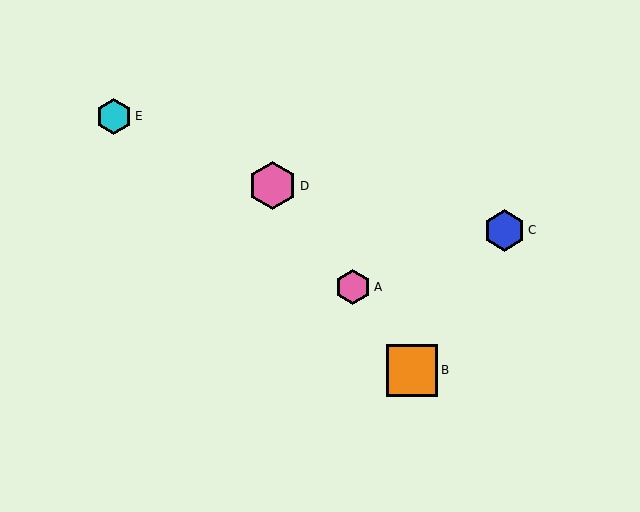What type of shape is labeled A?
Shape A is a pink hexagon.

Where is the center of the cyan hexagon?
The center of the cyan hexagon is at (114, 116).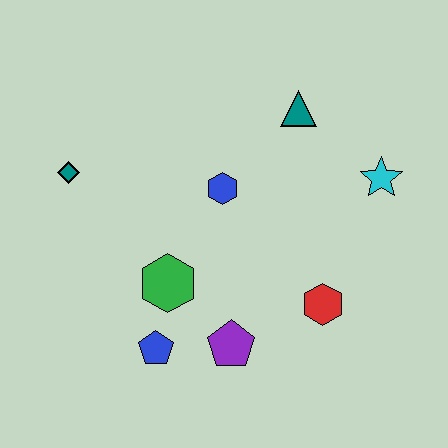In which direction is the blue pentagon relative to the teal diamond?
The blue pentagon is below the teal diamond.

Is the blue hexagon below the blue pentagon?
No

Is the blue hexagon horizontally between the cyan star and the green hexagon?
Yes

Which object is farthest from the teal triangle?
The blue pentagon is farthest from the teal triangle.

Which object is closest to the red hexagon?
The purple pentagon is closest to the red hexagon.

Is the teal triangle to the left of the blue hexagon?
No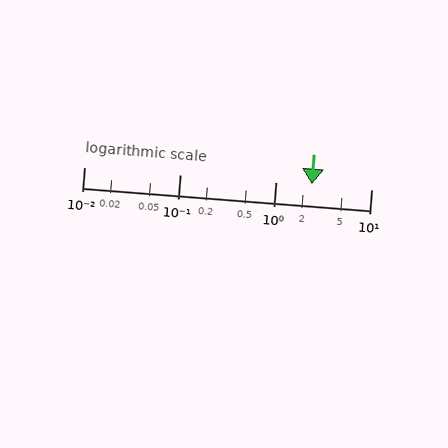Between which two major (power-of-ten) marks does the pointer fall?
The pointer is between 1 and 10.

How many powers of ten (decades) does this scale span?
The scale spans 3 decades, from 0.01 to 10.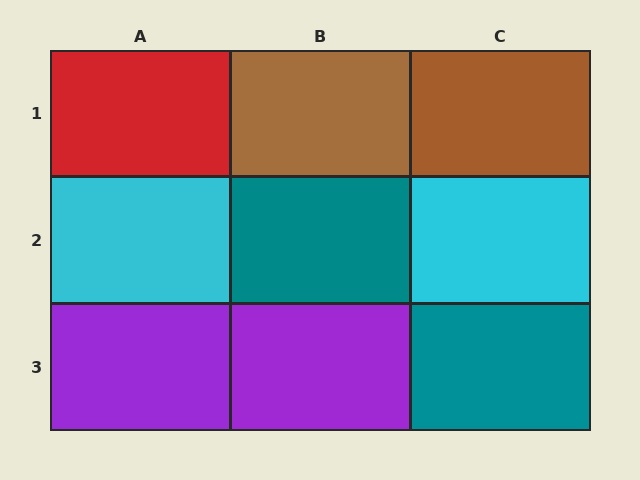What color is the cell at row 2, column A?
Cyan.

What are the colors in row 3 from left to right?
Purple, purple, teal.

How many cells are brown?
2 cells are brown.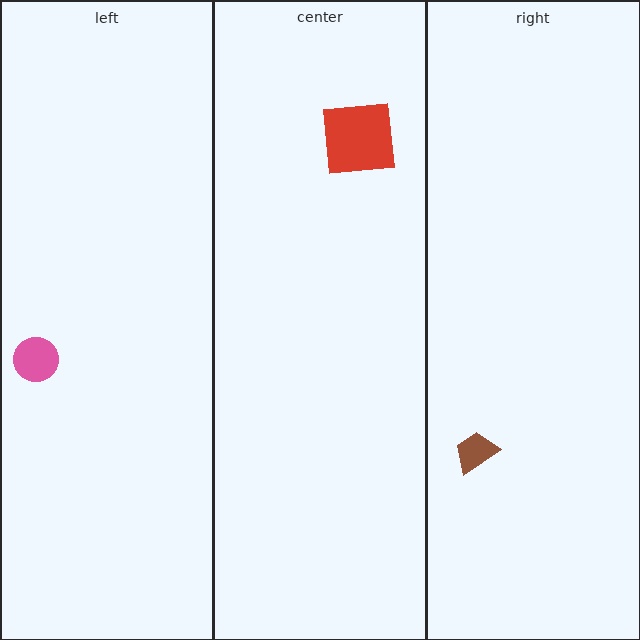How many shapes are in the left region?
1.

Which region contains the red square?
The center region.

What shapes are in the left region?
The pink circle.